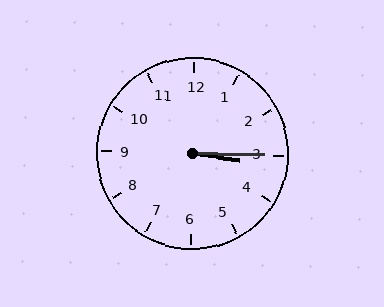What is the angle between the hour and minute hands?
Approximately 8 degrees.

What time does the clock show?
3:15.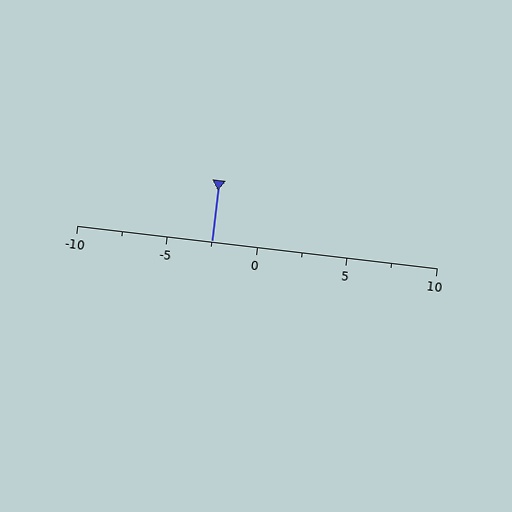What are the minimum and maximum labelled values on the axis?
The axis runs from -10 to 10.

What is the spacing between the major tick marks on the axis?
The major ticks are spaced 5 apart.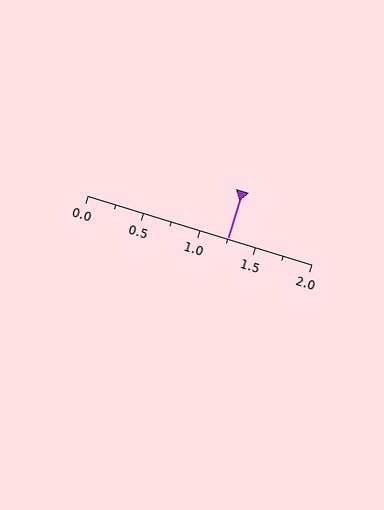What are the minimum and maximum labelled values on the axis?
The axis runs from 0.0 to 2.0.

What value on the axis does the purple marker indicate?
The marker indicates approximately 1.25.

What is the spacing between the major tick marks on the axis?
The major ticks are spaced 0.5 apart.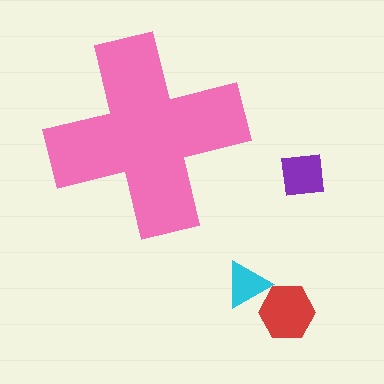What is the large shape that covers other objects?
A pink cross.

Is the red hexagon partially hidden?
No, the red hexagon is fully visible.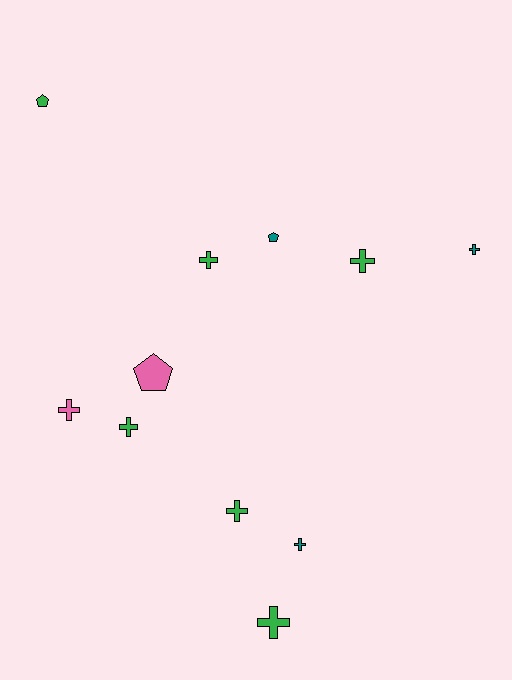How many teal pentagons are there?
There is 1 teal pentagon.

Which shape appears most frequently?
Cross, with 8 objects.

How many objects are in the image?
There are 11 objects.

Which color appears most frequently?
Green, with 6 objects.